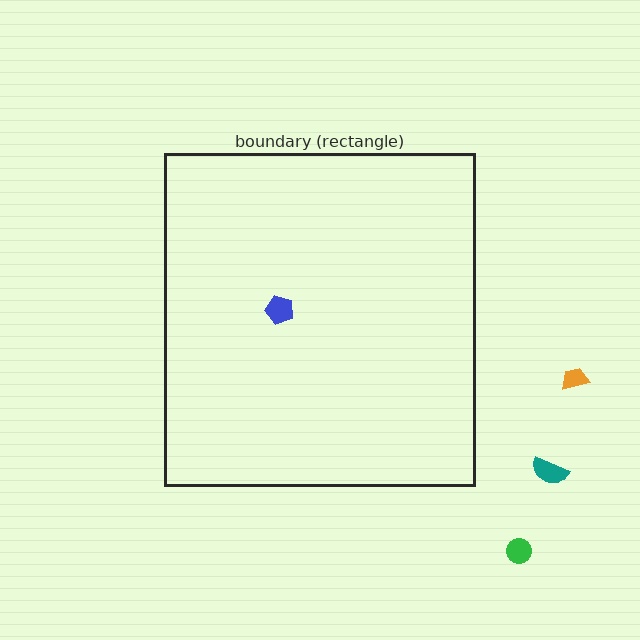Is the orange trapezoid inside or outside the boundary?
Outside.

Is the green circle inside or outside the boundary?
Outside.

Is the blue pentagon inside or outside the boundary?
Inside.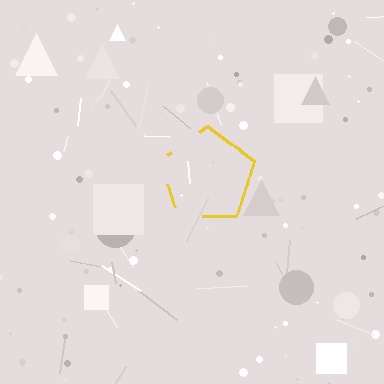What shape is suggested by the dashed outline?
The dashed outline suggests a pentagon.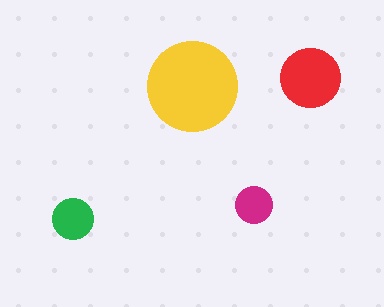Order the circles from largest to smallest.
the yellow one, the red one, the green one, the magenta one.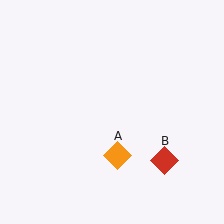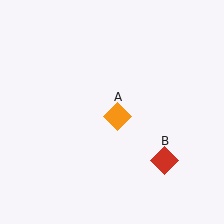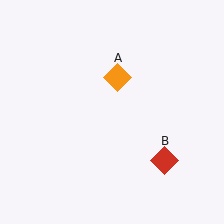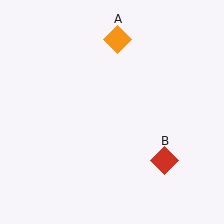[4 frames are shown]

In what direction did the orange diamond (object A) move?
The orange diamond (object A) moved up.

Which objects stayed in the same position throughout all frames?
Red diamond (object B) remained stationary.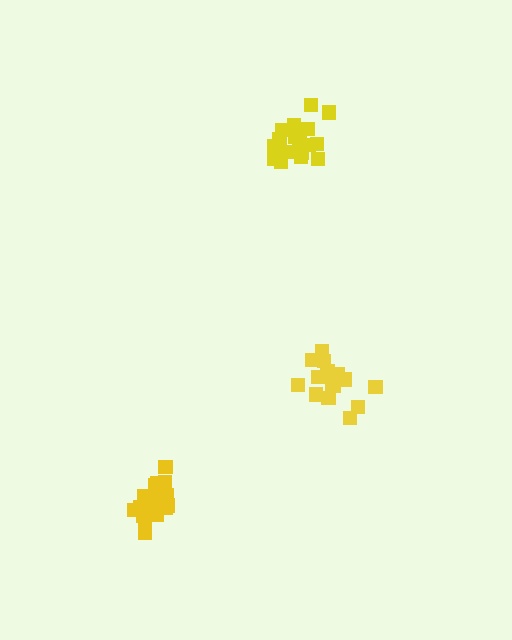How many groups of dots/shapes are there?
There are 3 groups.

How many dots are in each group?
Group 1: 17 dots, Group 2: 15 dots, Group 3: 18 dots (50 total).